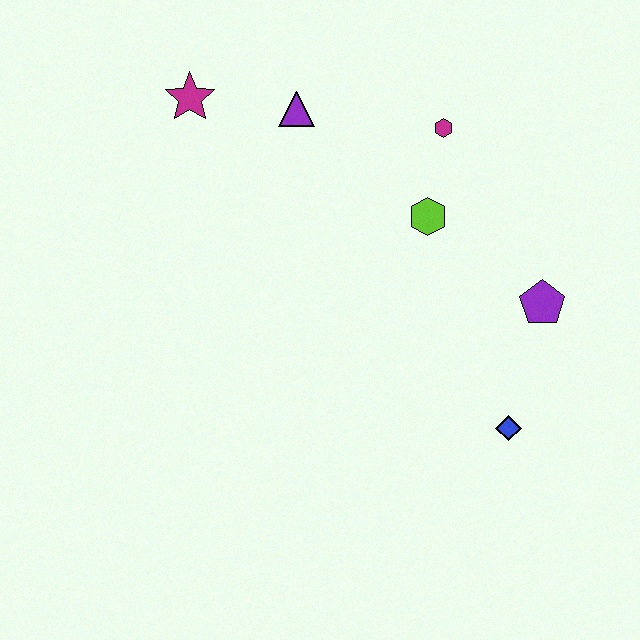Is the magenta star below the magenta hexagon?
No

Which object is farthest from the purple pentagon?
The magenta star is farthest from the purple pentagon.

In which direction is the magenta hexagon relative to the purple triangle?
The magenta hexagon is to the right of the purple triangle.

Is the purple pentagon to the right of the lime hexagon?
Yes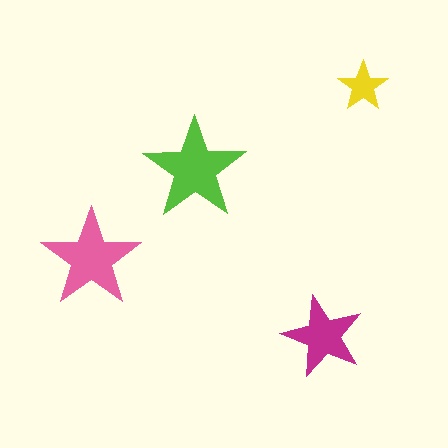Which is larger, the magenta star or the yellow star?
The magenta one.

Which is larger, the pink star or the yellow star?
The pink one.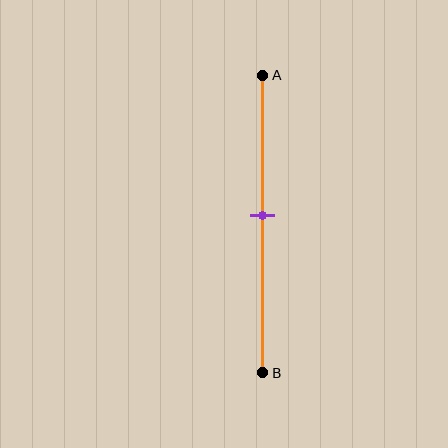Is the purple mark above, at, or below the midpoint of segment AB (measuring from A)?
The purple mark is approximately at the midpoint of segment AB.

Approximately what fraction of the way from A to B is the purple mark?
The purple mark is approximately 45% of the way from A to B.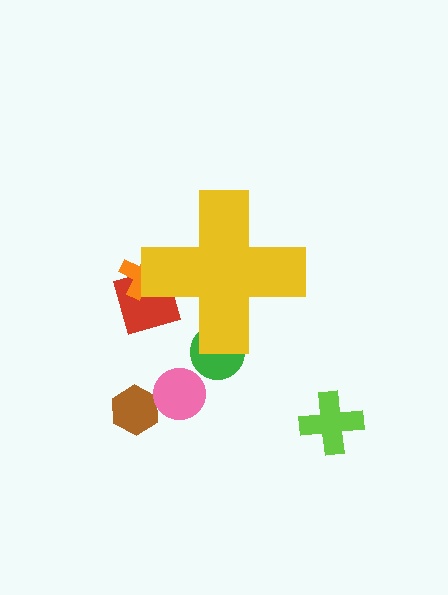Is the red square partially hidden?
Yes, the red square is partially hidden behind the yellow cross.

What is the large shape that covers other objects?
A yellow cross.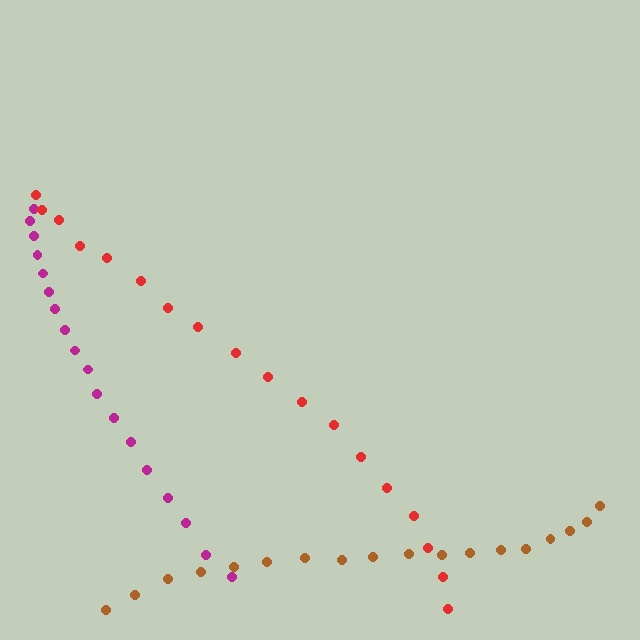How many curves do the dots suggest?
There are 3 distinct paths.